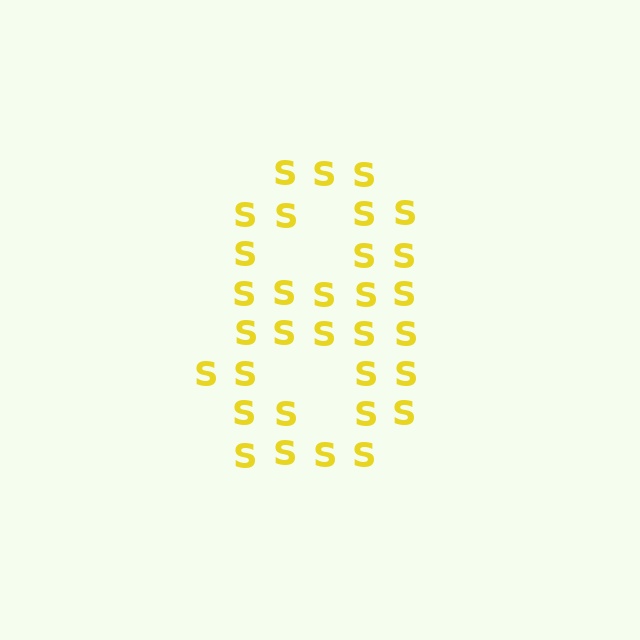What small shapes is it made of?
It is made of small letter S's.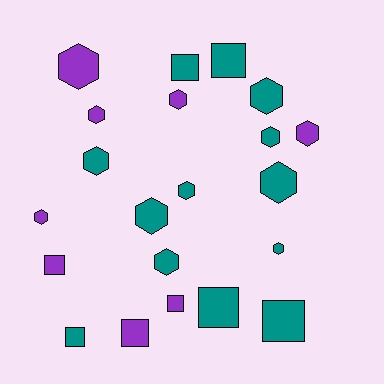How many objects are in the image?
There are 21 objects.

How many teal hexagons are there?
There are 8 teal hexagons.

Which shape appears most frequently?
Hexagon, with 13 objects.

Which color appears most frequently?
Teal, with 13 objects.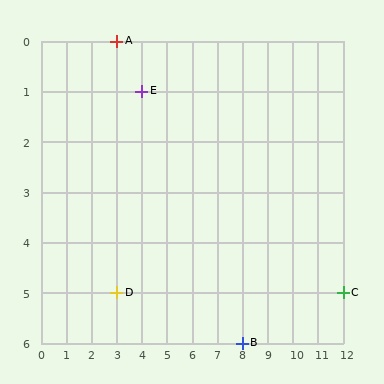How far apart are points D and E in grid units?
Points D and E are 1 column and 4 rows apart (about 4.1 grid units diagonally).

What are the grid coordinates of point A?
Point A is at grid coordinates (3, 0).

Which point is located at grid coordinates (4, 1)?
Point E is at (4, 1).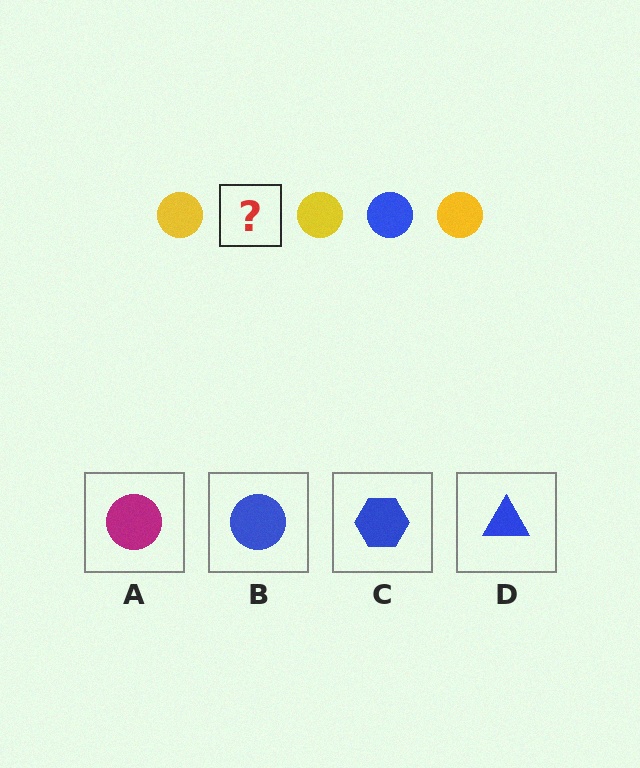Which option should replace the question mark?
Option B.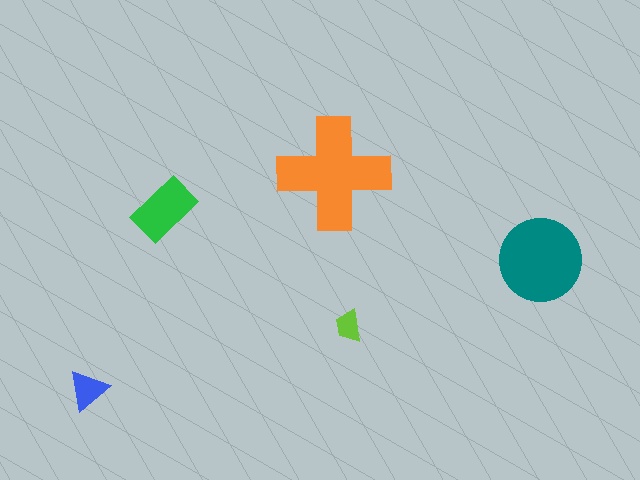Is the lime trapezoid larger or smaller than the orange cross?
Smaller.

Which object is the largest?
The orange cross.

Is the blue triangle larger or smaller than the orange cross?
Smaller.